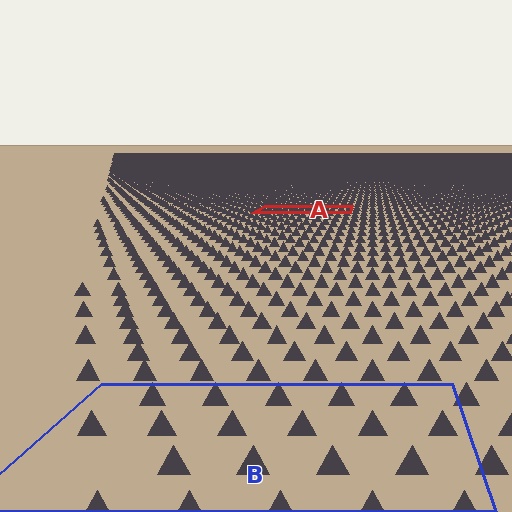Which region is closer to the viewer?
Region B is closer. The texture elements there are larger and more spread out.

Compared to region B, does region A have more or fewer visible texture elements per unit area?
Region A has more texture elements per unit area — they are packed more densely because it is farther away.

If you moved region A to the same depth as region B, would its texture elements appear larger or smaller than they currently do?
They would appear larger. At a closer depth, the same texture elements are projected at a bigger on-screen size.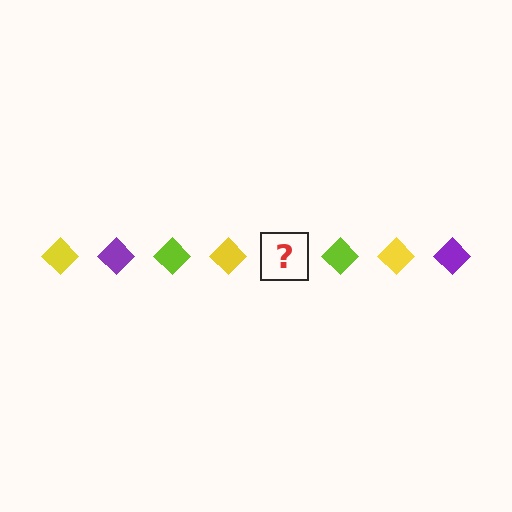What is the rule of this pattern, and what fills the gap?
The rule is that the pattern cycles through yellow, purple, lime diamonds. The gap should be filled with a purple diamond.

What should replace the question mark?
The question mark should be replaced with a purple diamond.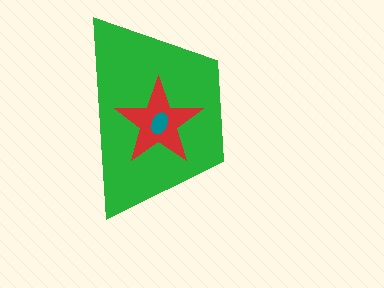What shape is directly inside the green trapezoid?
The red star.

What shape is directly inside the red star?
The teal ellipse.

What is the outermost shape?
The green trapezoid.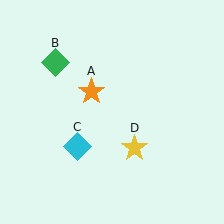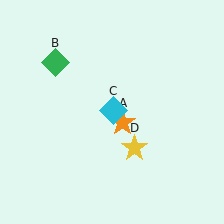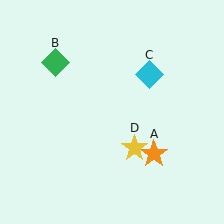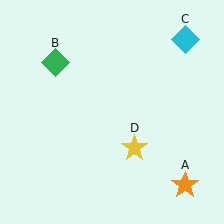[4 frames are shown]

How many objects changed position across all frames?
2 objects changed position: orange star (object A), cyan diamond (object C).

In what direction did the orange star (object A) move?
The orange star (object A) moved down and to the right.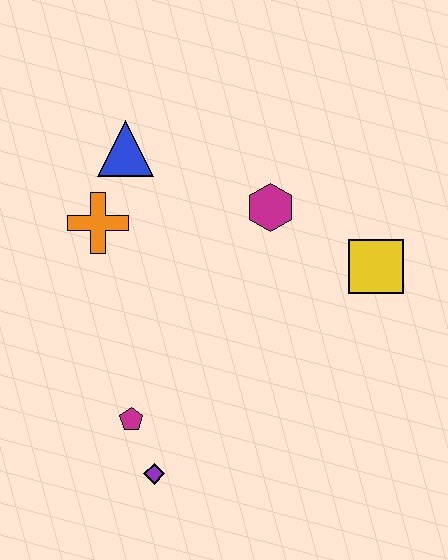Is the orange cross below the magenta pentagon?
No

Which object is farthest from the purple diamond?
The blue triangle is farthest from the purple diamond.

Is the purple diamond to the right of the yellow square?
No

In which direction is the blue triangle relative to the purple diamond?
The blue triangle is above the purple diamond.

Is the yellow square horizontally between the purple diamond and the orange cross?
No